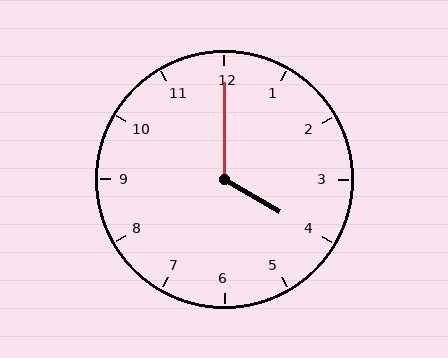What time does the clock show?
4:00.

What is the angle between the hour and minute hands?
Approximately 120 degrees.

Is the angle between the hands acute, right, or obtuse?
It is obtuse.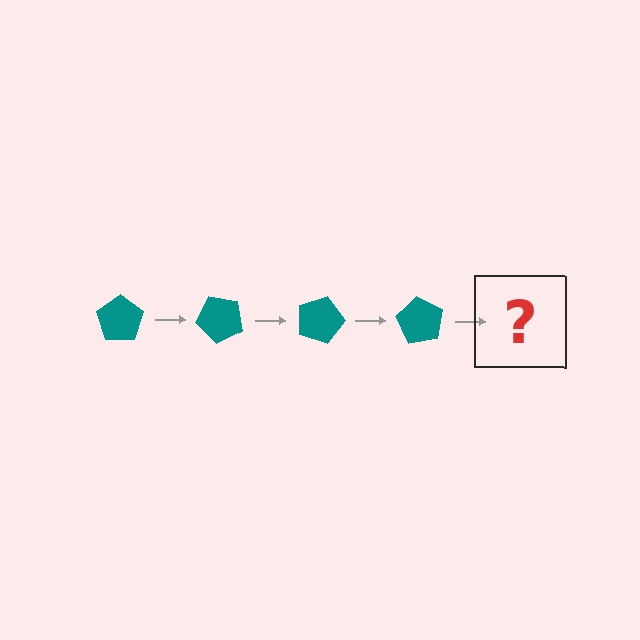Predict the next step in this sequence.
The next step is a teal pentagon rotated 180 degrees.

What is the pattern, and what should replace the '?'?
The pattern is that the pentagon rotates 45 degrees each step. The '?' should be a teal pentagon rotated 180 degrees.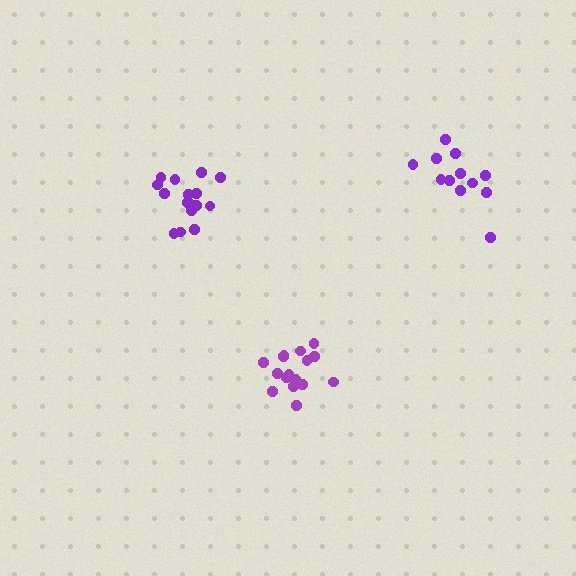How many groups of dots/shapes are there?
There are 3 groups.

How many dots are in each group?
Group 1: 16 dots, Group 2: 17 dots, Group 3: 12 dots (45 total).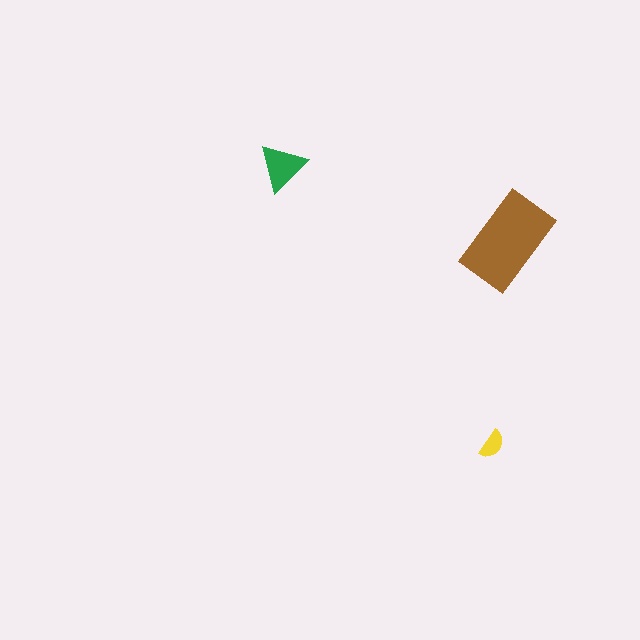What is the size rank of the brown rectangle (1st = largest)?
1st.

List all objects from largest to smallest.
The brown rectangle, the green triangle, the yellow semicircle.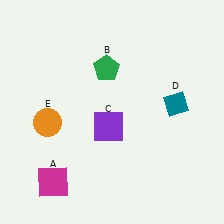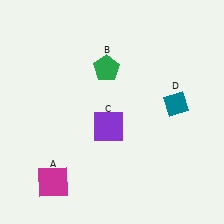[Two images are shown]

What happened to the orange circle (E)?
The orange circle (E) was removed in Image 2. It was in the bottom-left area of Image 1.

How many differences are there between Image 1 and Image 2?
There is 1 difference between the two images.